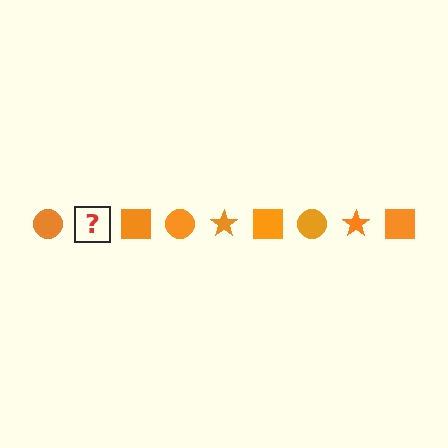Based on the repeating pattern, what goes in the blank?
The blank should be an orange star.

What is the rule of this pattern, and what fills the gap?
The rule is that the pattern cycles through circle, star, square shapes in orange. The gap should be filled with an orange star.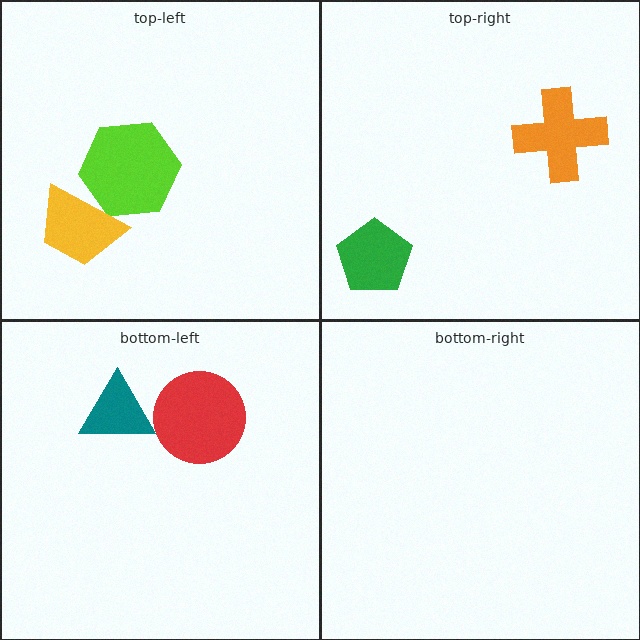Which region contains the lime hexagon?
The top-left region.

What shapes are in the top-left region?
The lime hexagon, the yellow trapezoid.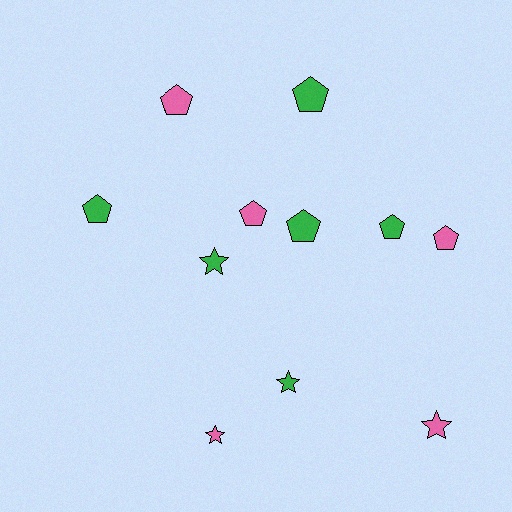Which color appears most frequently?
Green, with 6 objects.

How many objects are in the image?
There are 11 objects.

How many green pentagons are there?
There are 4 green pentagons.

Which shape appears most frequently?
Pentagon, with 7 objects.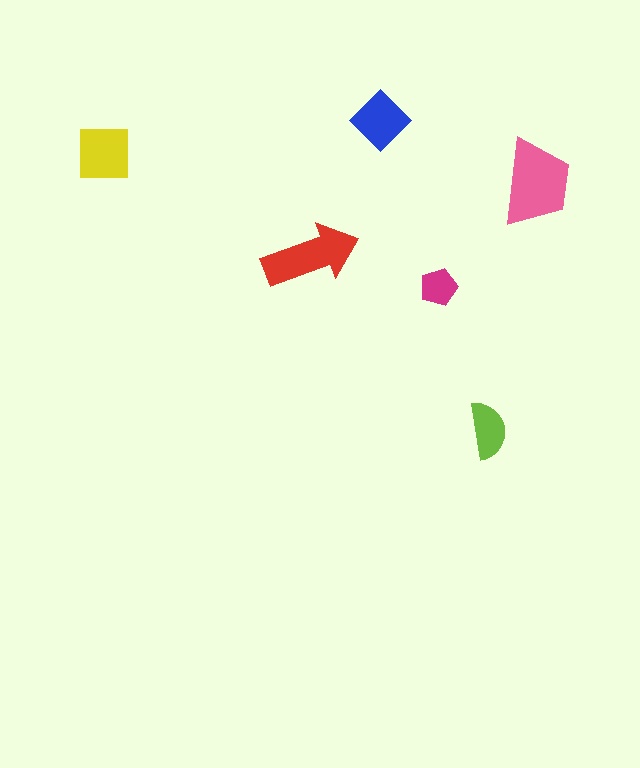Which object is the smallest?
The magenta pentagon.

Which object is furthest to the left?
The yellow square is leftmost.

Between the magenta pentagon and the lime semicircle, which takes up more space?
The lime semicircle.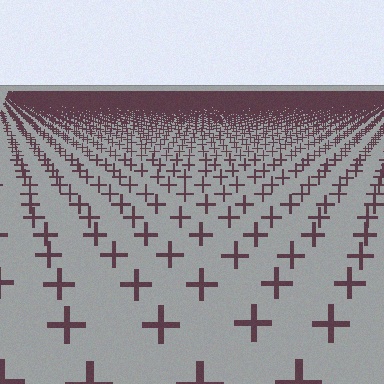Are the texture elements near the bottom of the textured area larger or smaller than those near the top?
Larger. Near the bottom, elements are closer to the viewer and appear at a bigger on-screen size.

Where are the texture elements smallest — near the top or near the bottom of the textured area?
Near the top.